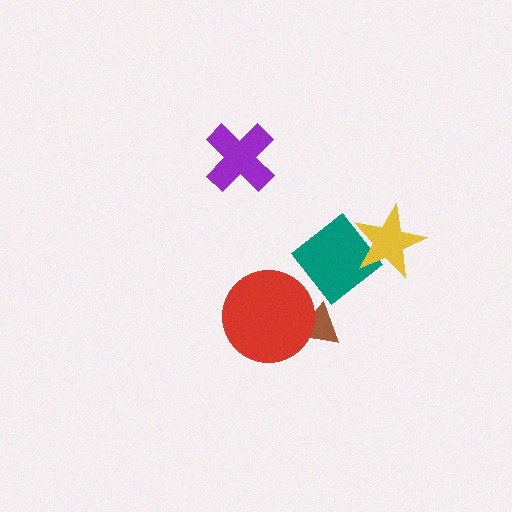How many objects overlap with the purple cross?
0 objects overlap with the purple cross.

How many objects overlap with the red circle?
1 object overlaps with the red circle.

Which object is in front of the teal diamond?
The yellow star is in front of the teal diamond.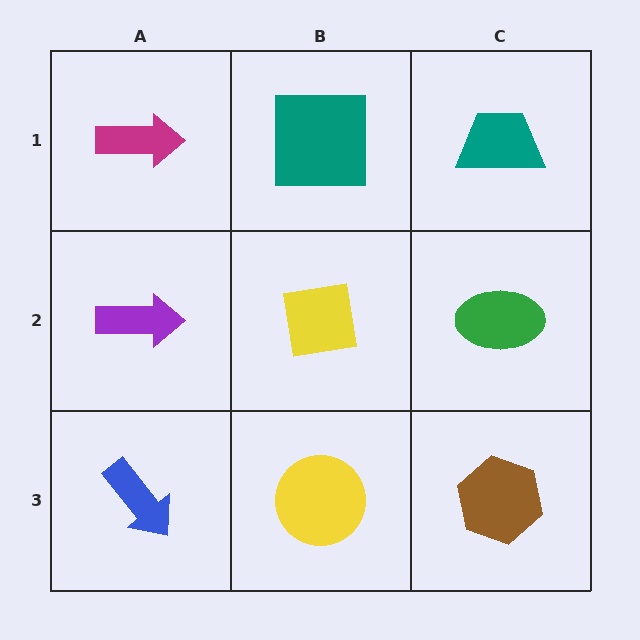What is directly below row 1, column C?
A green ellipse.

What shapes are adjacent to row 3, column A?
A purple arrow (row 2, column A), a yellow circle (row 3, column B).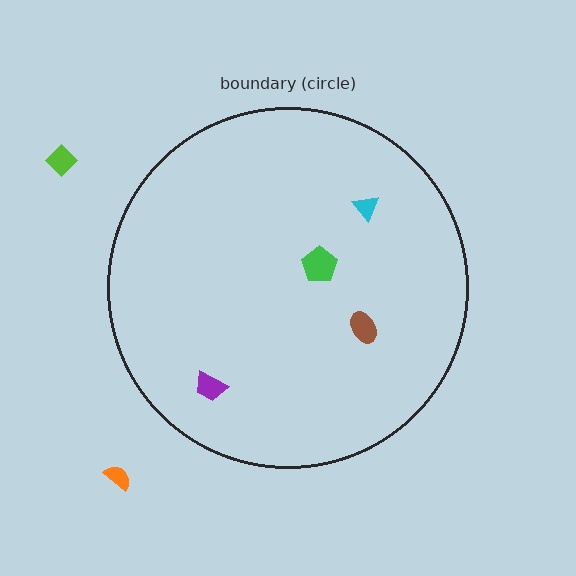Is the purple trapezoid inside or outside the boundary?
Inside.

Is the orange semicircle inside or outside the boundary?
Outside.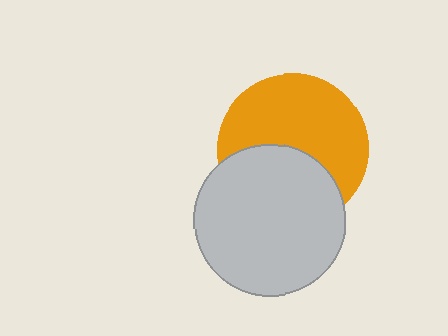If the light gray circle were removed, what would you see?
You would see the complete orange circle.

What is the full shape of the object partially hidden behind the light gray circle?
The partially hidden object is an orange circle.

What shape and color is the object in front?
The object in front is a light gray circle.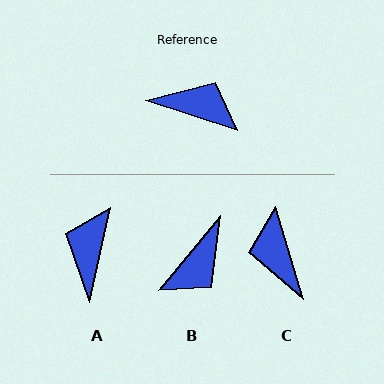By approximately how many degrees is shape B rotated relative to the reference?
Approximately 111 degrees clockwise.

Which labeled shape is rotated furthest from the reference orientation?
C, about 125 degrees away.